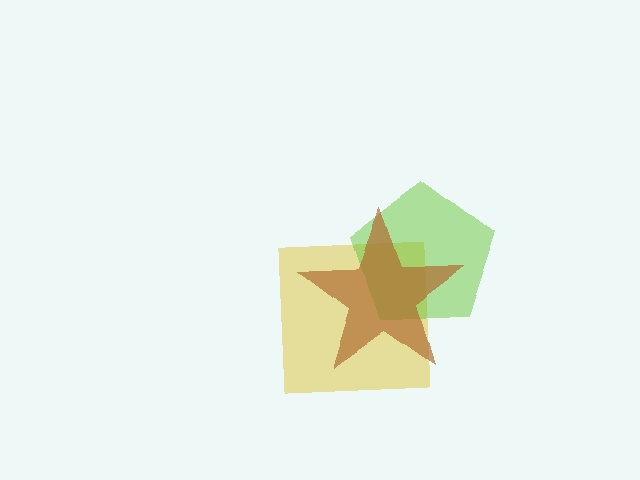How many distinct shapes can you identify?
There are 3 distinct shapes: a yellow square, a lime pentagon, a brown star.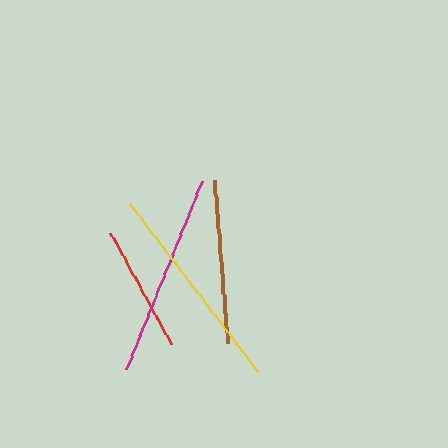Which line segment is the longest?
The yellow line is the longest at approximately 212 pixels.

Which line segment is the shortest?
The red line is the shortest at approximately 126 pixels.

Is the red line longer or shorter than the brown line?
The brown line is longer than the red line.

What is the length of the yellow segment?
The yellow segment is approximately 212 pixels long.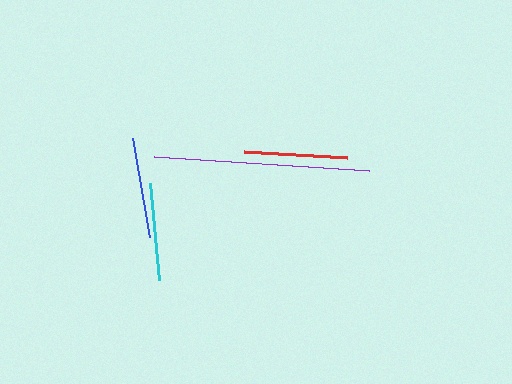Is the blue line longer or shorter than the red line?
The red line is longer than the blue line.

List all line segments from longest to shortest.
From longest to shortest: purple, red, blue, cyan.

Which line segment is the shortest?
The cyan line is the shortest at approximately 97 pixels.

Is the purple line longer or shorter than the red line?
The purple line is longer than the red line.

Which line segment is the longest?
The purple line is the longest at approximately 216 pixels.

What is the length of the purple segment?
The purple segment is approximately 216 pixels long.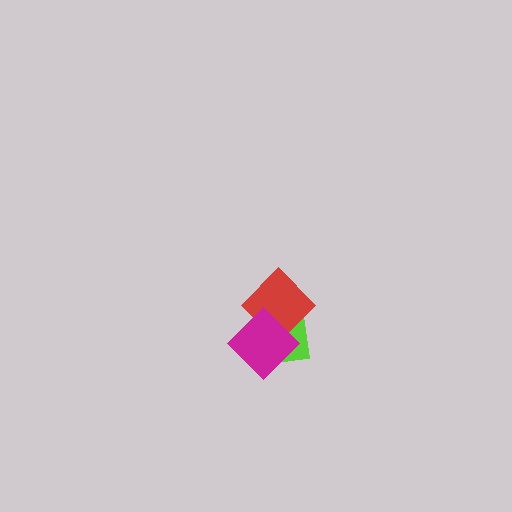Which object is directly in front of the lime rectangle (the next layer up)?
The red diamond is directly in front of the lime rectangle.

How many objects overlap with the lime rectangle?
2 objects overlap with the lime rectangle.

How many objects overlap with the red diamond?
2 objects overlap with the red diamond.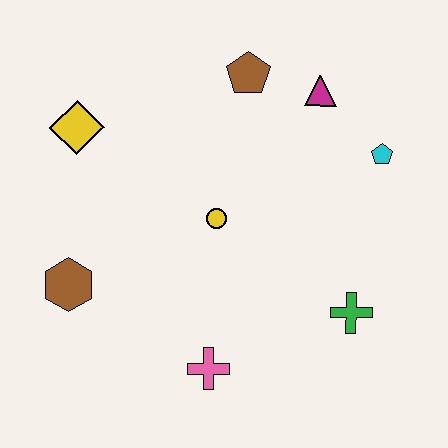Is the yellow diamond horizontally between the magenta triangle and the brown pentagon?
No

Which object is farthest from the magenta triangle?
The brown hexagon is farthest from the magenta triangle.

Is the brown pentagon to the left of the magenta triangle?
Yes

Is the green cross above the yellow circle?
No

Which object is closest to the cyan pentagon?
The magenta triangle is closest to the cyan pentagon.